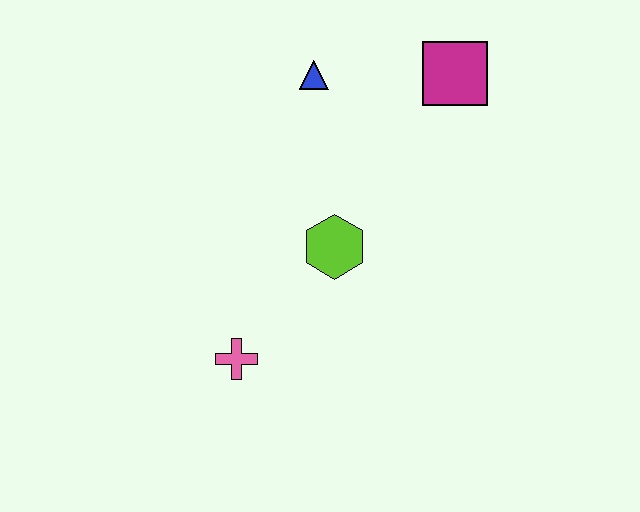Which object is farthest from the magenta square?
The pink cross is farthest from the magenta square.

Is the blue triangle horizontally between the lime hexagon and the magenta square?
No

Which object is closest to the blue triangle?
The magenta square is closest to the blue triangle.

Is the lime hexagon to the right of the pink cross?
Yes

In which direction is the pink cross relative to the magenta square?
The pink cross is below the magenta square.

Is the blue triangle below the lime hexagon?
No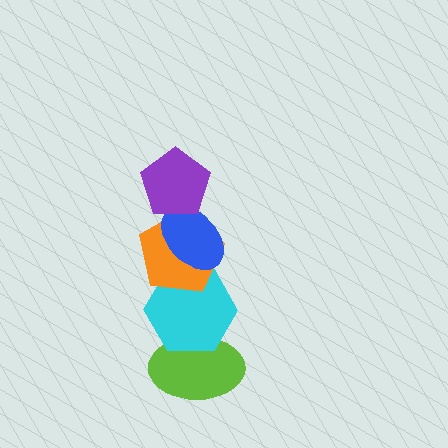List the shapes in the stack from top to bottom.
From top to bottom: the purple pentagon, the blue ellipse, the orange pentagon, the cyan hexagon, the lime ellipse.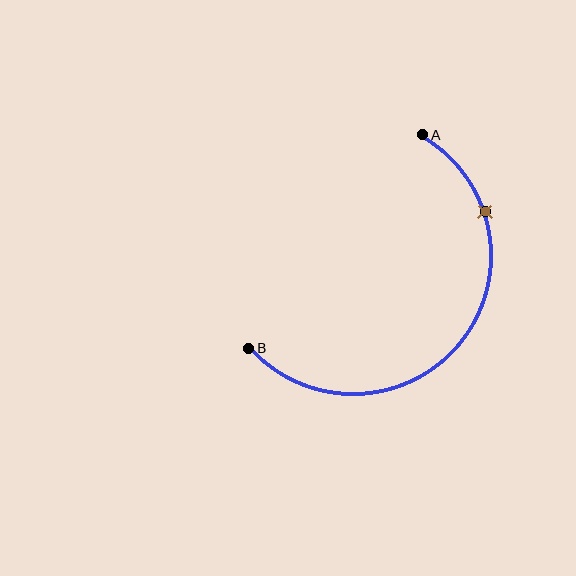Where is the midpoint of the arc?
The arc midpoint is the point on the curve farthest from the straight line joining A and B. It sits below and to the right of that line.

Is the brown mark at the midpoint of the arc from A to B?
No. The brown mark lies on the arc but is closer to endpoint A. The arc midpoint would be at the point on the curve equidistant along the arc from both A and B.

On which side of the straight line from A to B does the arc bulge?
The arc bulges below and to the right of the straight line connecting A and B.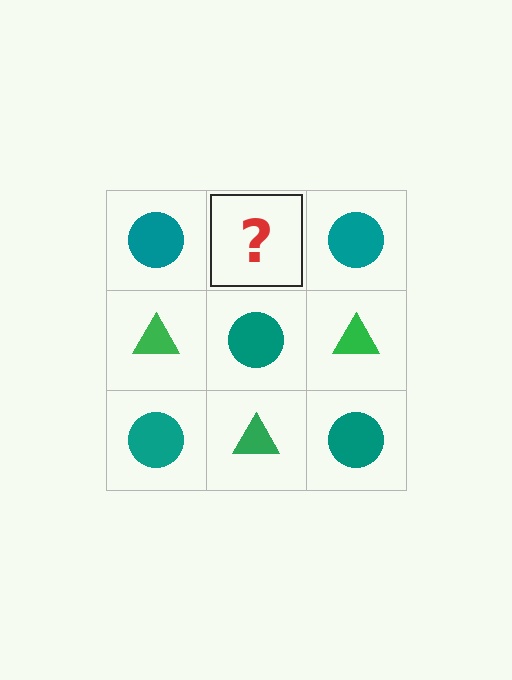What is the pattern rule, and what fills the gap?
The rule is that it alternates teal circle and green triangle in a checkerboard pattern. The gap should be filled with a green triangle.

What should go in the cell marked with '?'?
The missing cell should contain a green triangle.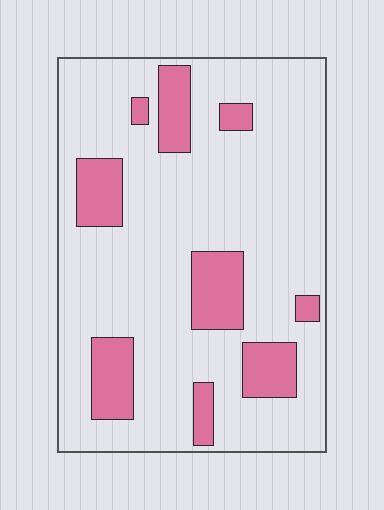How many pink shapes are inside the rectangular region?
9.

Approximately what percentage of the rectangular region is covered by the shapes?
Approximately 20%.